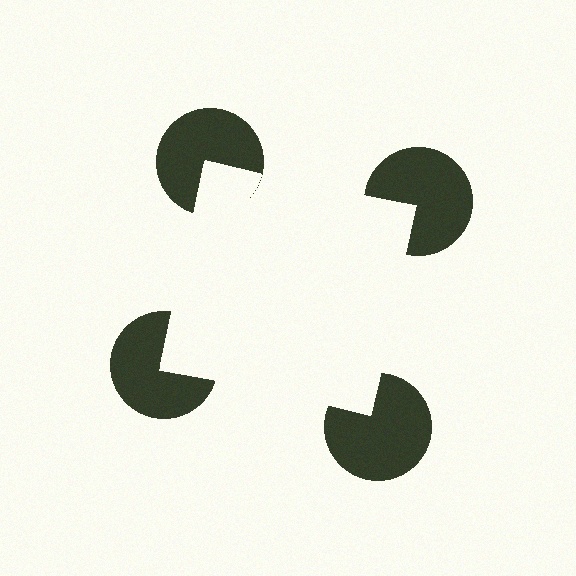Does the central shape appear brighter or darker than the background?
It typically appears slightly brighter than the background, even though no actual brightness change is drawn.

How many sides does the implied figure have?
4 sides.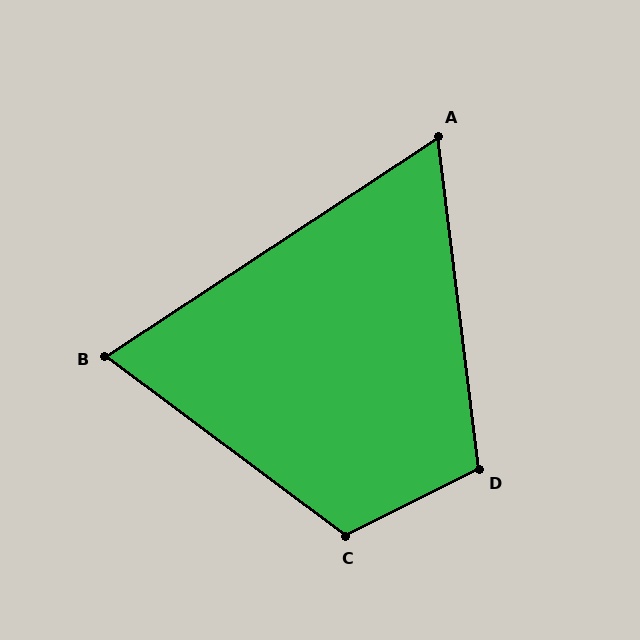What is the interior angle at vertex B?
Approximately 70 degrees (acute).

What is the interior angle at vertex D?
Approximately 110 degrees (obtuse).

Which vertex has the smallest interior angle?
A, at approximately 64 degrees.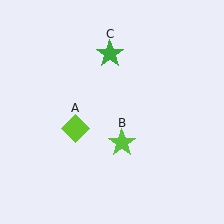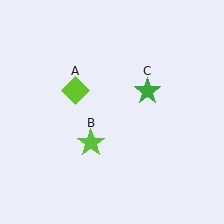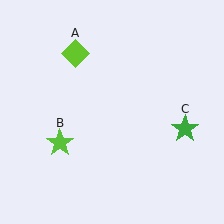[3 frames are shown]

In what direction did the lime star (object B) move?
The lime star (object B) moved left.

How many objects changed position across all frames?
3 objects changed position: lime diamond (object A), lime star (object B), green star (object C).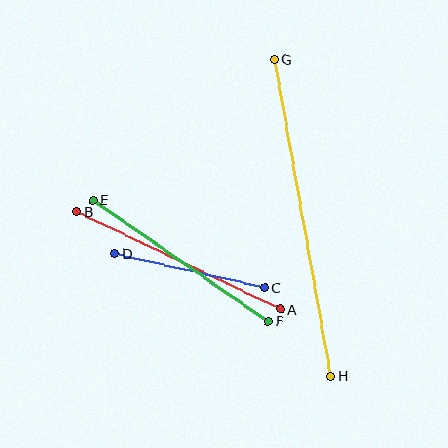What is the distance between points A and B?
The distance is approximately 226 pixels.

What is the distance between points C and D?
The distance is approximately 153 pixels.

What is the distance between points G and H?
The distance is approximately 321 pixels.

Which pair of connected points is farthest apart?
Points G and H are farthest apart.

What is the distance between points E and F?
The distance is approximately 213 pixels.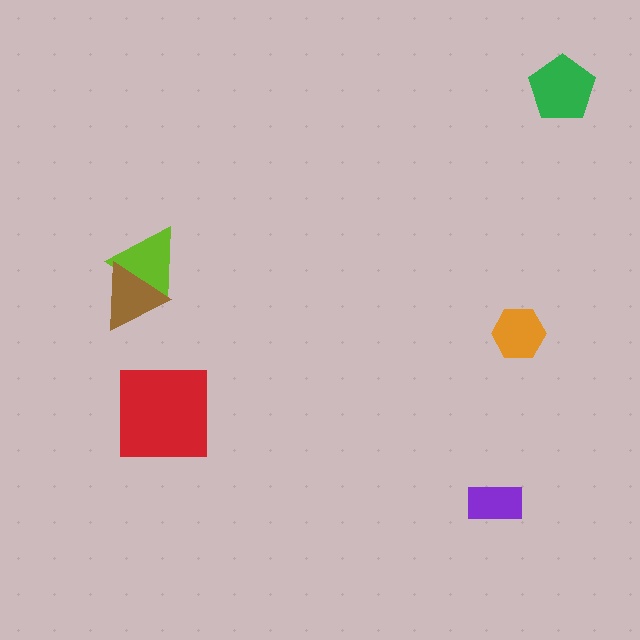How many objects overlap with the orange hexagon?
0 objects overlap with the orange hexagon.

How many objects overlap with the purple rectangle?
0 objects overlap with the purple rectangle.